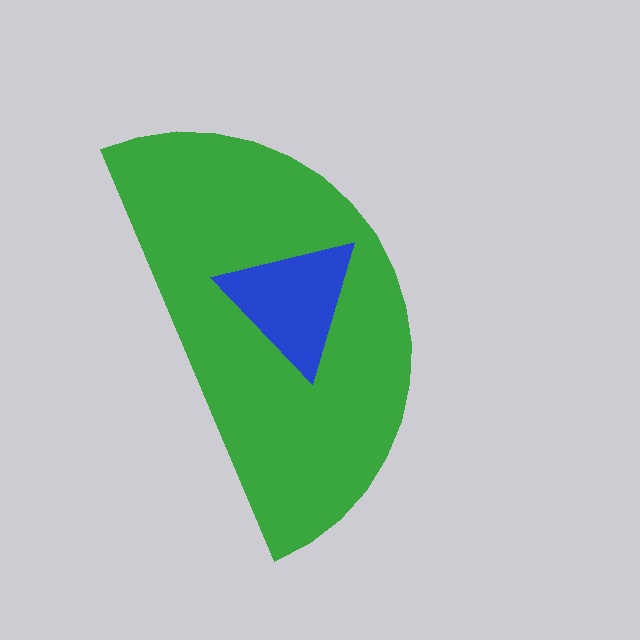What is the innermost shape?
The blue triangle.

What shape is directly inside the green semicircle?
The blue triangle.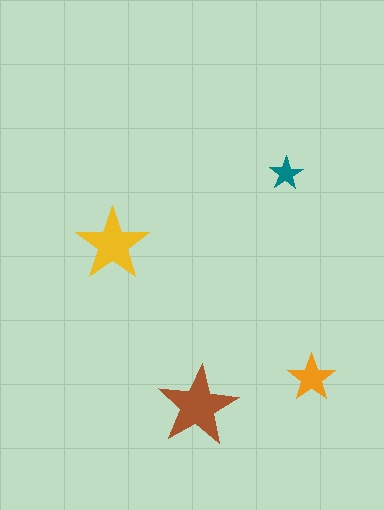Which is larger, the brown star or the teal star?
The brown one.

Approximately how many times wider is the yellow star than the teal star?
About 2 times wider.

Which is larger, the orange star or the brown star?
The brown one.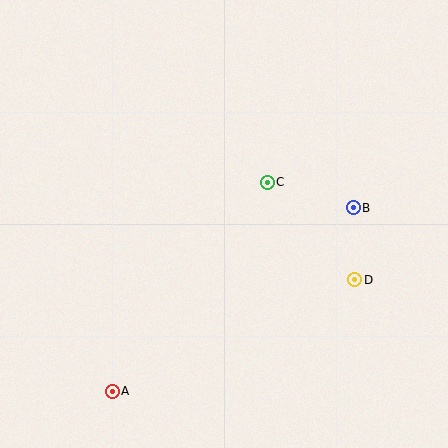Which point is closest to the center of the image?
Point C at (267, 182) is closest to the center.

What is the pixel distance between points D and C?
The distance between D and C is 131 pixels.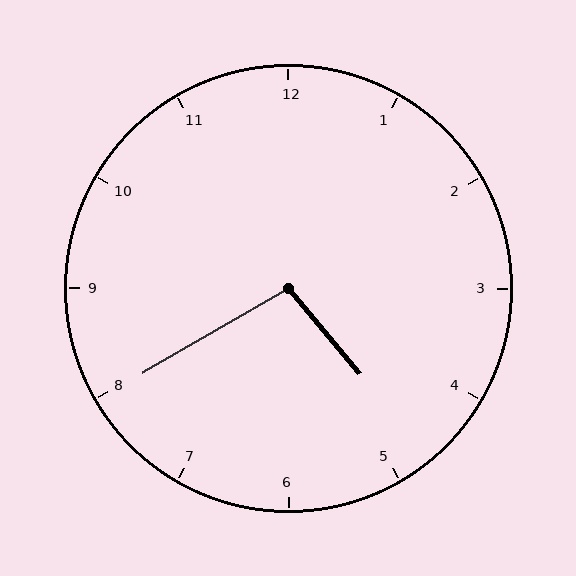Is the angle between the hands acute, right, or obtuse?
It is obtuse.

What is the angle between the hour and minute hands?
Approximately 100 degrees.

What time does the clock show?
4:40.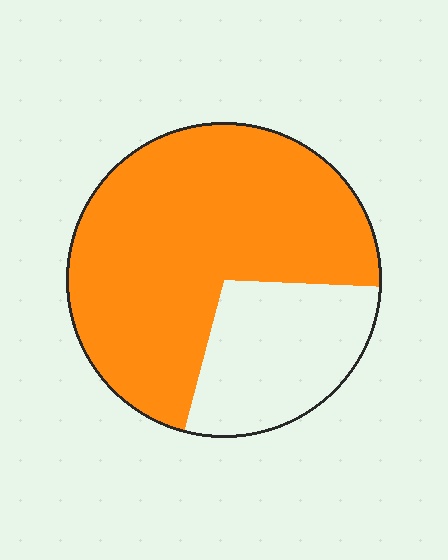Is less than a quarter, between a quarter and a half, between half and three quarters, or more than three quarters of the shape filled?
Between half and three quarters.